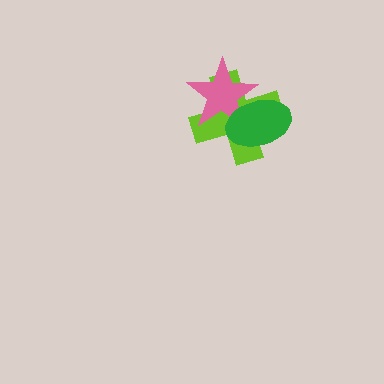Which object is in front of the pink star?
The green ellipse is in front of the pink star.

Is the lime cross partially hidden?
Yes, it is partially covered by another shape.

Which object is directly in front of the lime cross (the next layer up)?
The pink star is directly in front of the lime cross.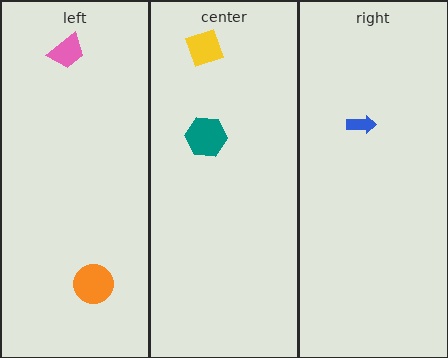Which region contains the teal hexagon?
The center region.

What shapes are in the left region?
The orange circle, the pink trapezoid.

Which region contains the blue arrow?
The right region.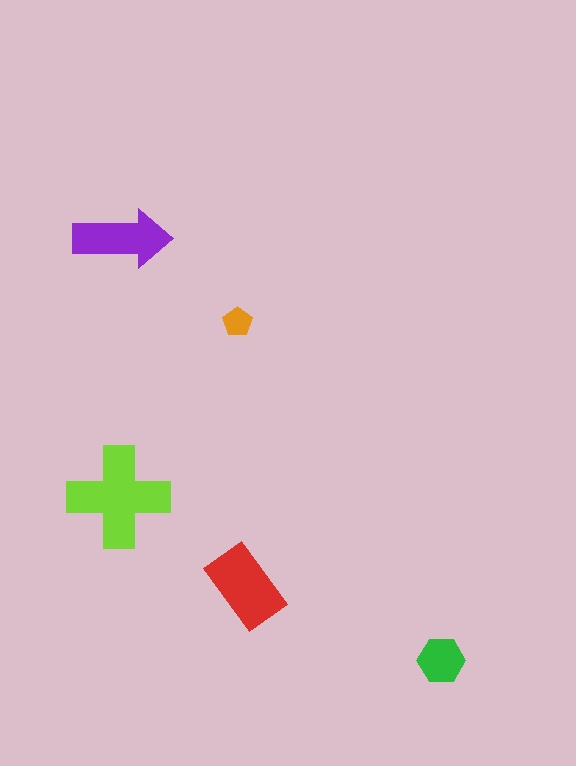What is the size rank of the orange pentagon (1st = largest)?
5th.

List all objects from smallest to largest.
The orange pentagon, the green hexagon, the purple arrow, the red rectangle, the lime cross.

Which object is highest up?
The purple arrow is topmost.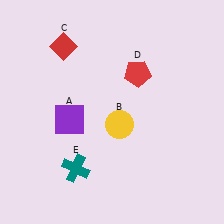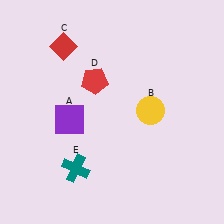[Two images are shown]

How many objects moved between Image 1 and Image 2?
2 objects moved between the two images.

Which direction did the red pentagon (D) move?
The red pentagon (D) moved left.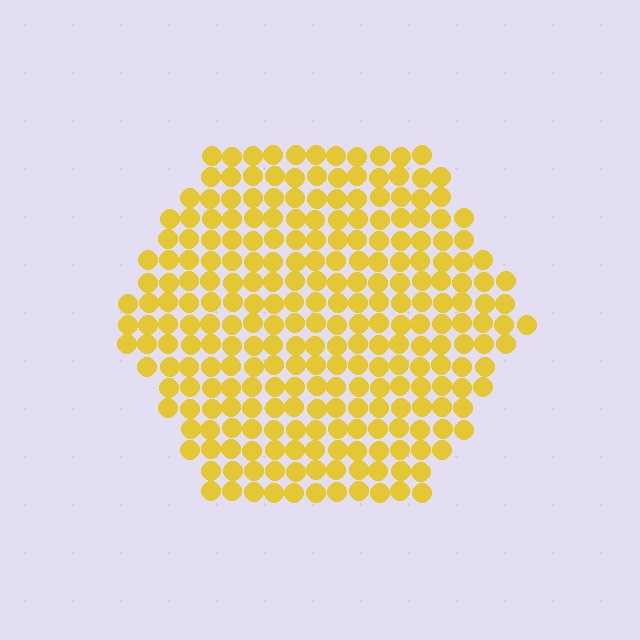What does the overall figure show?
The overall figure shows a hexagon.